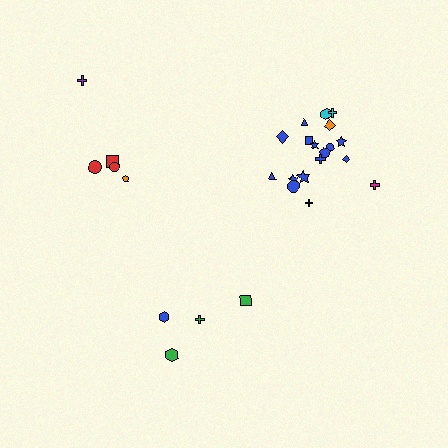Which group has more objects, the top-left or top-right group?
The top-right group.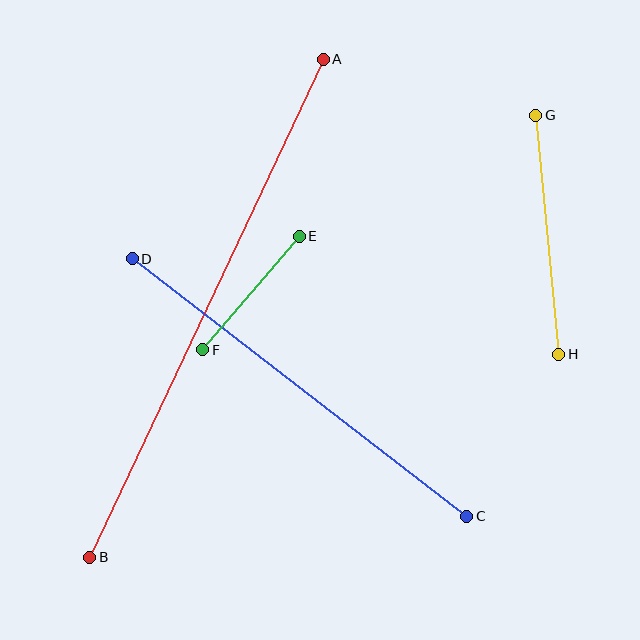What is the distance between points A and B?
The distance is approximately 550 pixels.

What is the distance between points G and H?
The distance is approximately 240 pixels.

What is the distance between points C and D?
The distance is approximately 422 pixels.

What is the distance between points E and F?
The distance is approximately 149 pixels.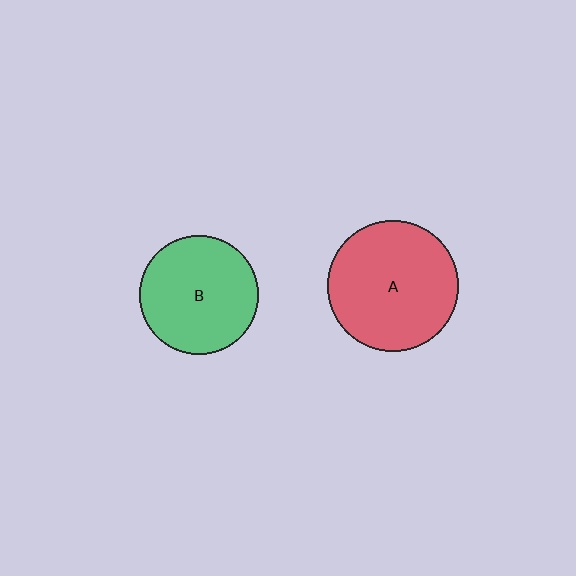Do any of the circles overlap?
No, none of the circles overlap.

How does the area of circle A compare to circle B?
Approximately 1.2 times.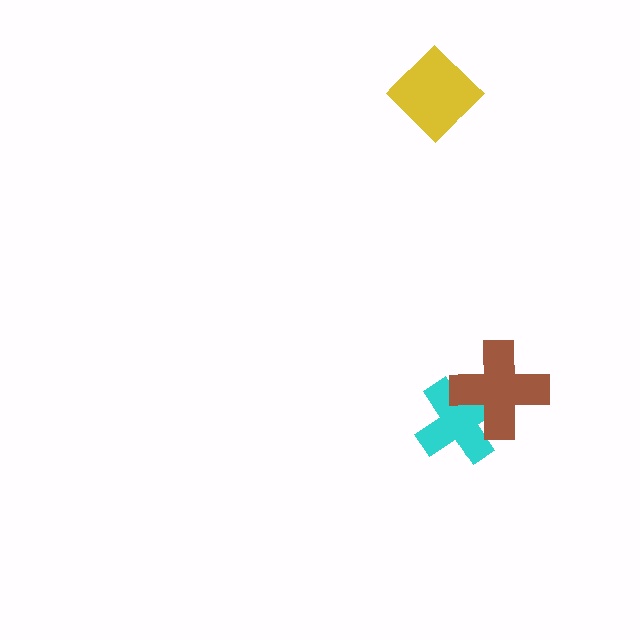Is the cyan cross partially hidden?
Yes, it is partially covered by another shape.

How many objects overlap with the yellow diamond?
0 objects overlap with the yellow diamond.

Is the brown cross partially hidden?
No, no other shape covers it.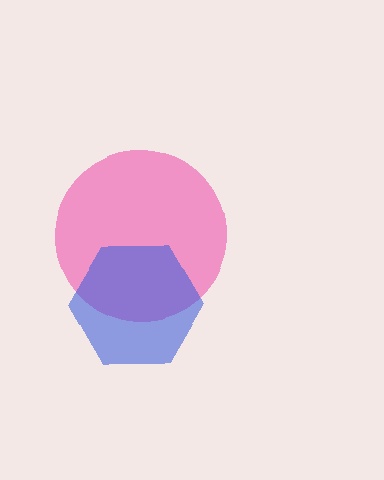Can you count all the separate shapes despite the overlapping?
Yes, there are 2 separate shapes.